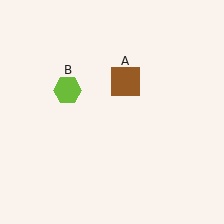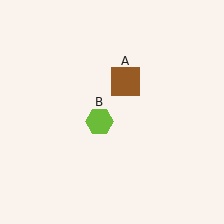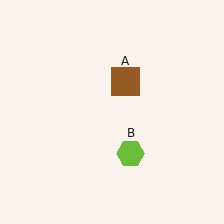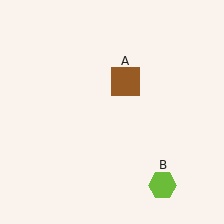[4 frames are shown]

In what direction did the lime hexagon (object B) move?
The lime hexagon (object B) moved down and to the right.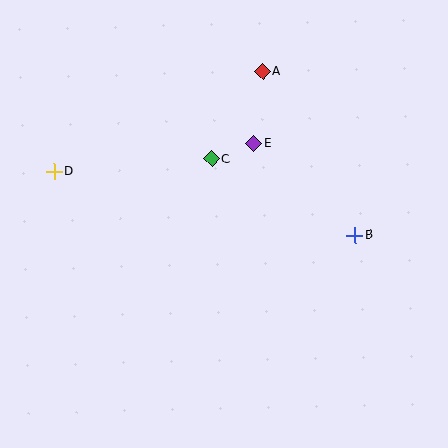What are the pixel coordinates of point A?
Point A is at (262, 71).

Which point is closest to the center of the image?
Point C at (212, 159) is closest to the center.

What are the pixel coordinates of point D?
Point D is at (54, 171).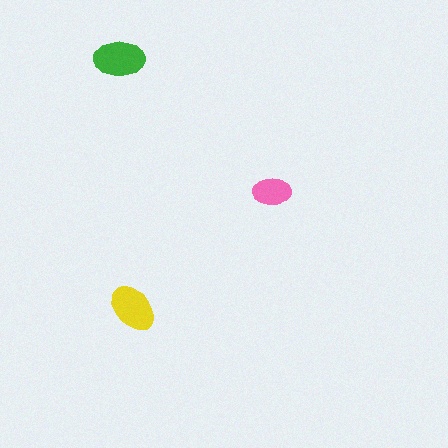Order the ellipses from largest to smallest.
the green one, the yellow one, the pink one.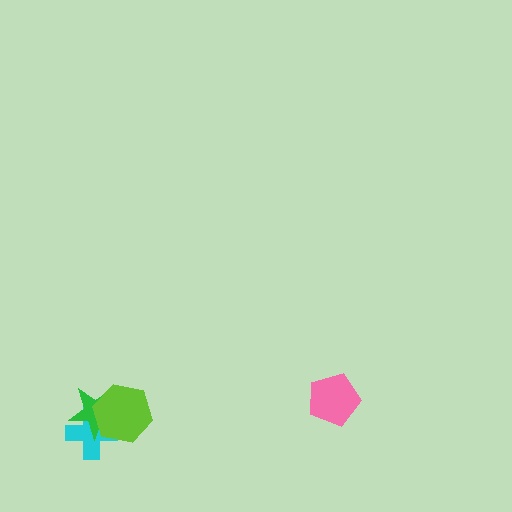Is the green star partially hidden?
Yes, it is partially covered by another shape.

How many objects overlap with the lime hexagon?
2 objects overlap with the lime hexagon.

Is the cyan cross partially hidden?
Yes, it is partially covered by another shape.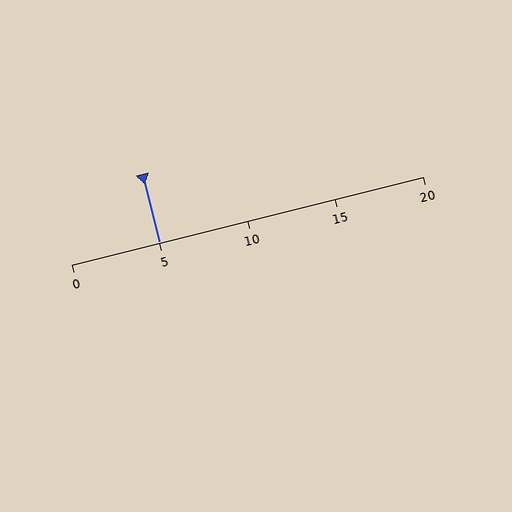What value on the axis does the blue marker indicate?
The marker indicates approximately 5.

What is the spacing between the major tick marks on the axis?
The major ticks are spaced 5 apart.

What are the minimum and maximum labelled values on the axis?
The axis runs from 0 to 20.